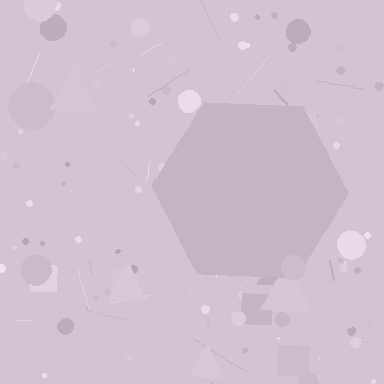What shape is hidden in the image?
A hexagon is hidden in the image.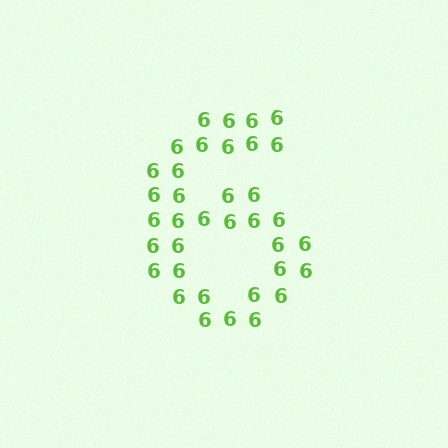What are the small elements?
The small elements are digit 6's.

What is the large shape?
The large shape is the digit 6.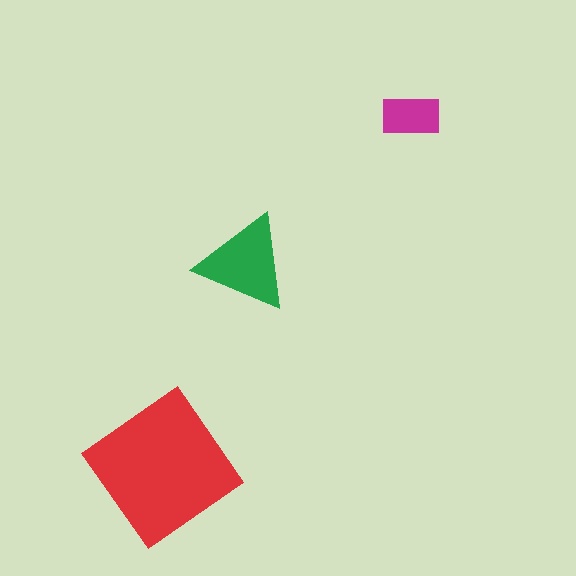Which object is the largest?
The red diamond.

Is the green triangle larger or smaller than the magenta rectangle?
Larger.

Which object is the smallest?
The magenta rectangle.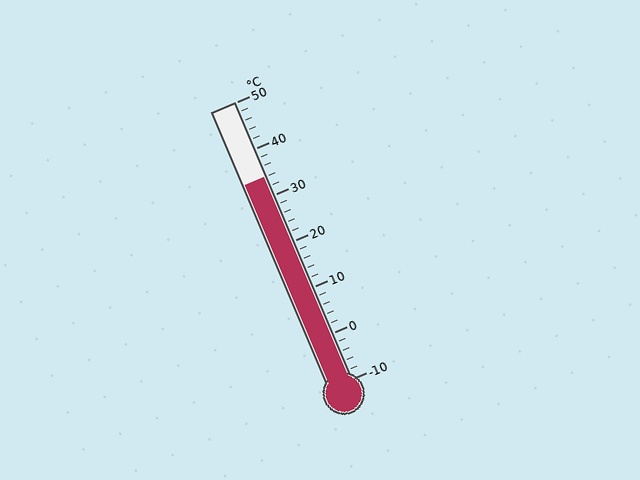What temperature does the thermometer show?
The thermometer shows approximately 34°C.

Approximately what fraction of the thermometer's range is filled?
The thermometer is filled to approximately 75% of its range.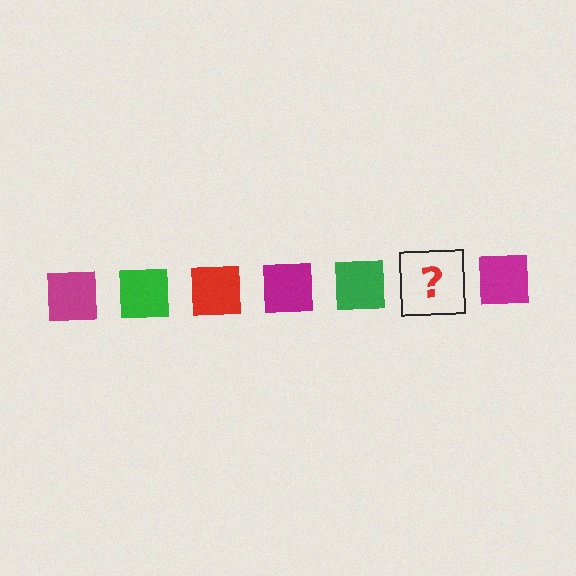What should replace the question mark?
The question mark should be replaced with a red square.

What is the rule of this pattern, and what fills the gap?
The rule is that the pattern cycles through magenta, green, red squares. The gap should be filled with a red square.